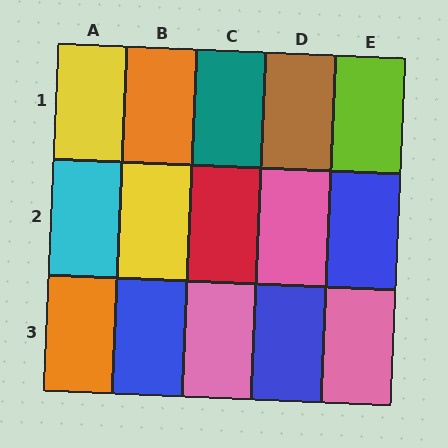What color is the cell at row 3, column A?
Orange.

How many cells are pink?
3 cells are pink.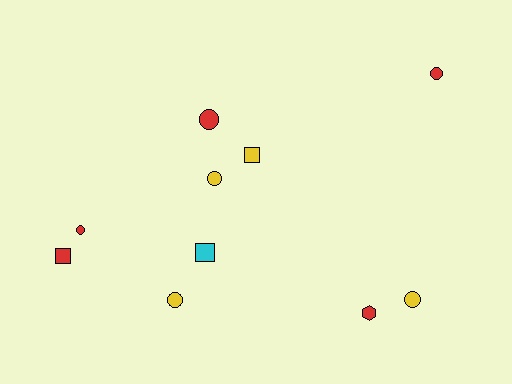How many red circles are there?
There are 3 red circles.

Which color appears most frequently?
Red, with 5 objects.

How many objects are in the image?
There are 10 objects.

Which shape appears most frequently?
Circle, with 6 objects.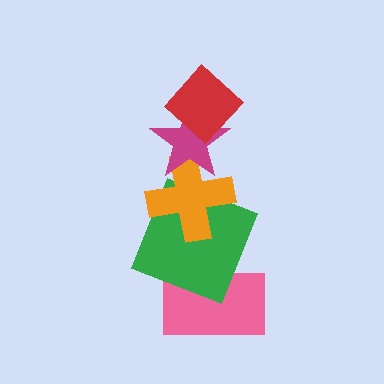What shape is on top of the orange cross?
The magenta star is on top of the orange cross.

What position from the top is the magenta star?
The magenta star is 2nd from the top.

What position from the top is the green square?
The green square is 4th from the top.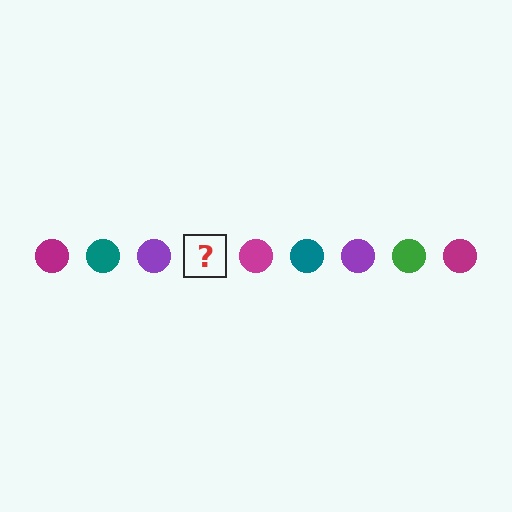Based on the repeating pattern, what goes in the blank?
The blank should be a green circle.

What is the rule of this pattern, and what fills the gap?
The rule is that the pattern cycles through magenta, teal, purple, green circles. The gap should be filled with a green circle.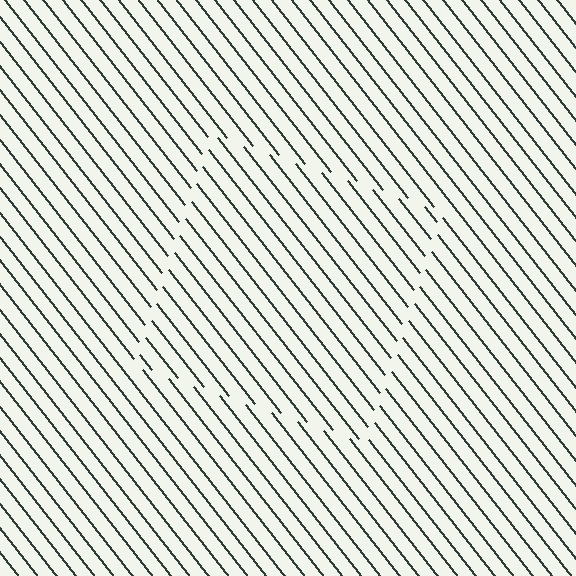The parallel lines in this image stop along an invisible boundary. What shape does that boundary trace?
An illusory square. The interior of the shape contains the same grating, shifted by half a period — the contour is defined by the phase discontinuity where line-ends from the inner and outer gratings abut.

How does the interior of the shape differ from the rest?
The interior of the shape contains the same grating, shifted by half a period — the contour is defined by the phase discontinuity where line-ends from the inner and outer gratings abut.